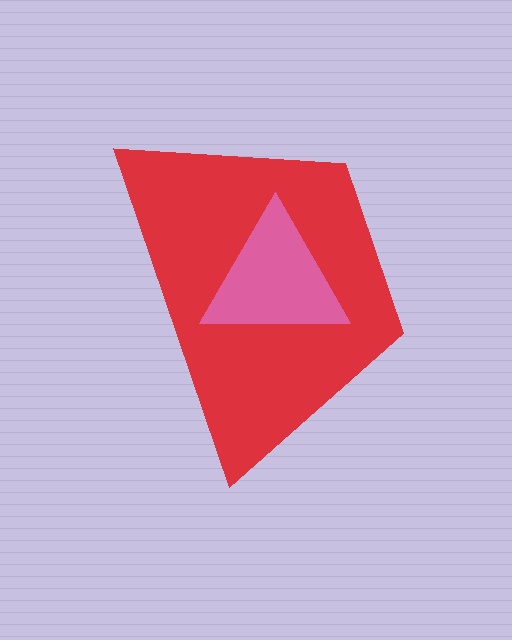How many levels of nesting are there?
2.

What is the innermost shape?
The pink triangle.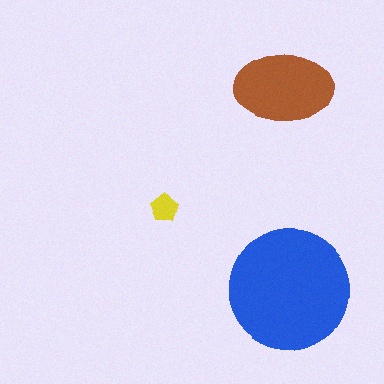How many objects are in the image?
There are 3 objects in the image.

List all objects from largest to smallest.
The blue circle, the brown ellipse, the yellow pentagon.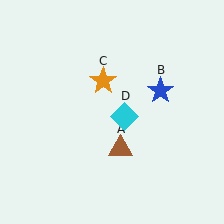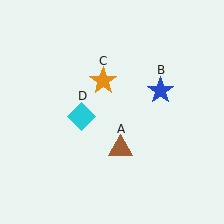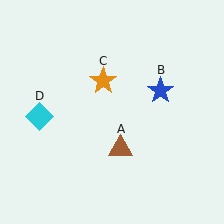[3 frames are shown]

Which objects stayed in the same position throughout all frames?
Brown triangle (object A) and blue star (object B) and orange star (object C) remained stationary.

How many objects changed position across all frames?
1 object changed position: cyan diamond (object D).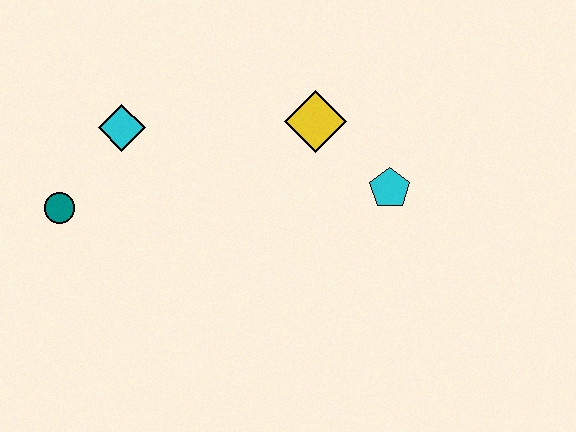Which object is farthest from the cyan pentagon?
The teal circle is farthest from the cyan pentagon.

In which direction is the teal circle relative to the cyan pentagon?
The teal circle is to the left of the cyan pentagon.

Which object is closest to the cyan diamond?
The teal circle is closest to the cyan diamond.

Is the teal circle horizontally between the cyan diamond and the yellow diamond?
No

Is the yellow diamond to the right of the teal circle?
Yes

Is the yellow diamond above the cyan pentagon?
Yes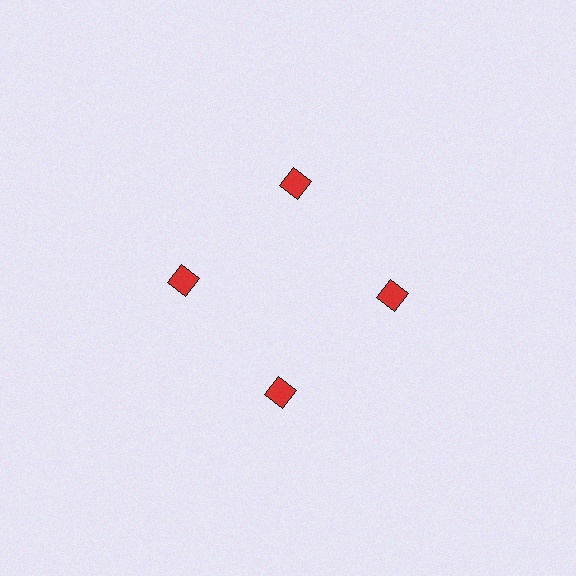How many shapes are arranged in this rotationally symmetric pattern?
There are 4 shapes, arranged in 4 groups of 1.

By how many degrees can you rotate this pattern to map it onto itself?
The pattern maps onto itself every 90 degrees of rotation.